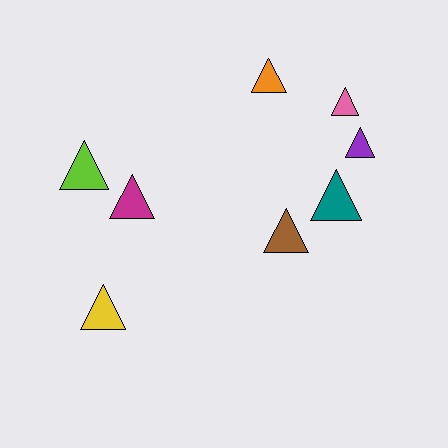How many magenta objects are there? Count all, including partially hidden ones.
There is 1 magenta object.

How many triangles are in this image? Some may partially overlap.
There are 8 triangles.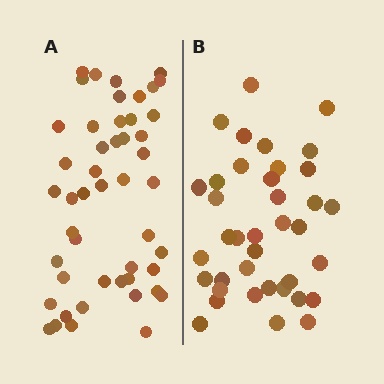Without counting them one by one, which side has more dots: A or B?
Region A (the left region) has more dots.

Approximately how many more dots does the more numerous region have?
Region A has roughly 10 or so more dots than region B.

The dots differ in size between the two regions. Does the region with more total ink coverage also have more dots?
No. Region B has more total ink coverage because its dots are larger, but region A actually contains more individual dots. Total area can be misleading — the number of items is what matters here.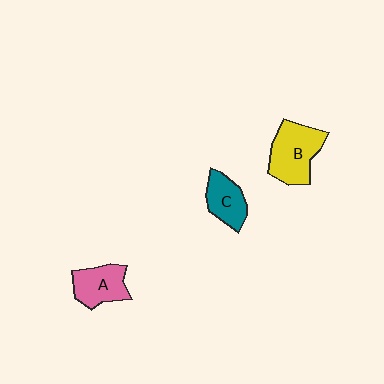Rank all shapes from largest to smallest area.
From largest to smallest: B (yellow), A (pink), C (teal).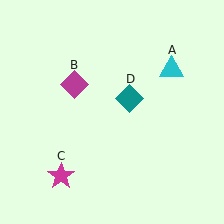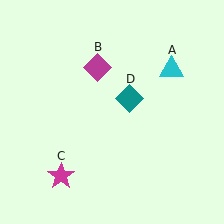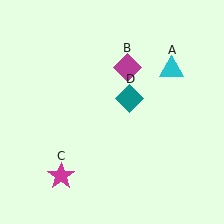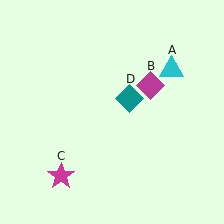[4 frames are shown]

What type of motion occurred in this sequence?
The magenta diamond (object B) rotated clockwise around the center of the scene.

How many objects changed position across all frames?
1 object changed position: magenta diamond (object B).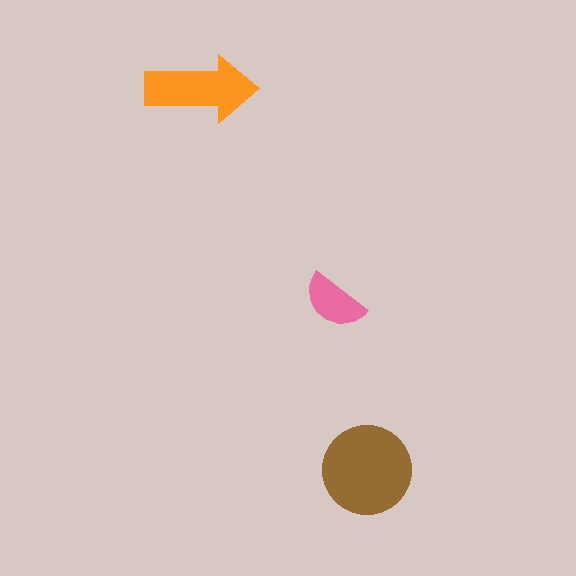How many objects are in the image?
There are 3 objects in the image.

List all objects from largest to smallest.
The brown circle, the orange arrow, the pink semicircle.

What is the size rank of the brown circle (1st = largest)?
1st.